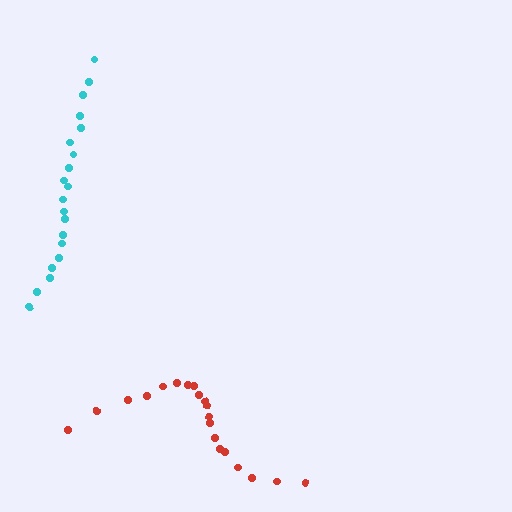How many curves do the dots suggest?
There are 2 distinct paths.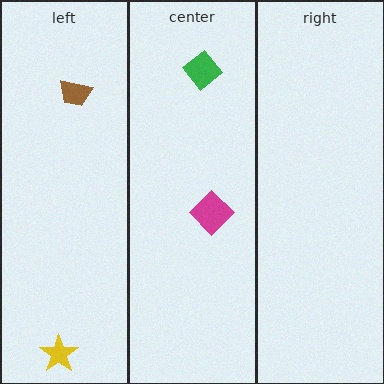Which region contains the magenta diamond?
The center region.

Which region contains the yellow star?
The left region.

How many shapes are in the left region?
2.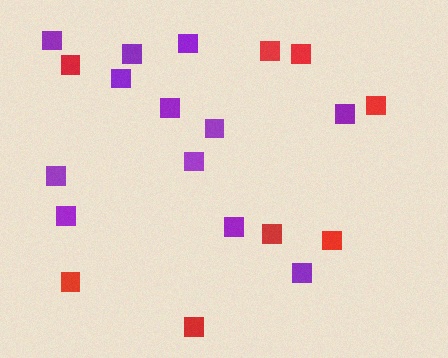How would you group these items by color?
There are 2 groups: one group of red squares (8) and one group of purple squares (12).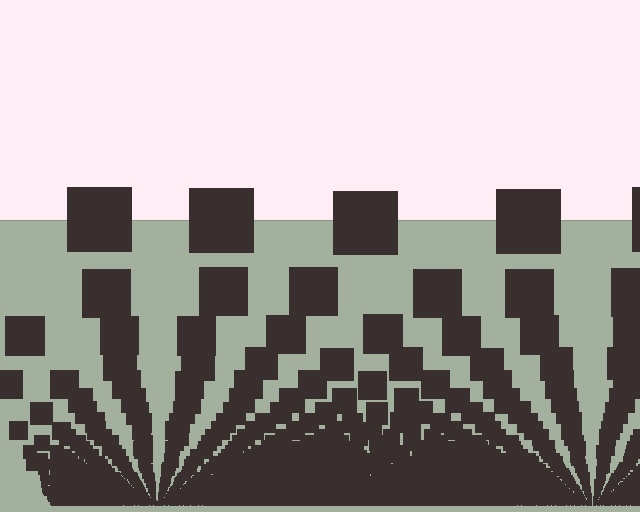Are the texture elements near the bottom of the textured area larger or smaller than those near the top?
Smaller. The gradient is inverted — elements near the bottom are smaller and denser.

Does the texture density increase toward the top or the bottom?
Density increases toward the bottom.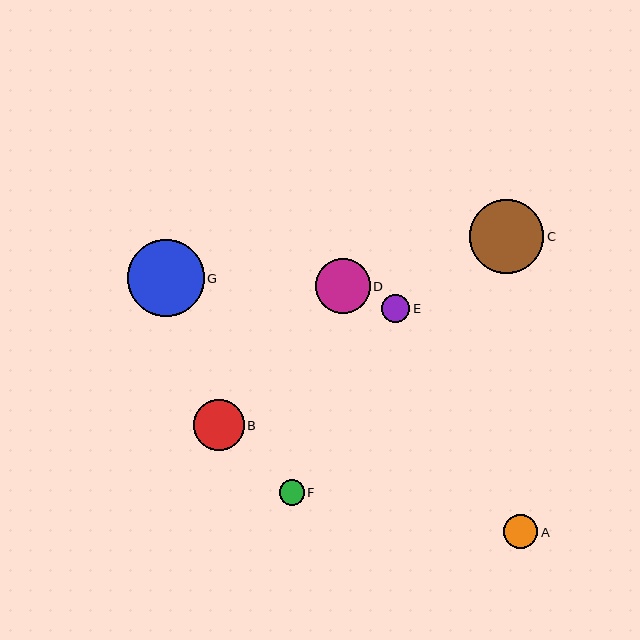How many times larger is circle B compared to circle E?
Circle B is approximately 1.8 times the size of circle E.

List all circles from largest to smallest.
From largest to smallest: G, C, D, B, A, E, F.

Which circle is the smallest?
Circle F is the smallest with a size of approximately 25 pixels.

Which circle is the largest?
Circle G is the largest with a size of approximately 77 pixels.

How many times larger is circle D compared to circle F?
Circle D is approximately 2.2 times the size of circle F.